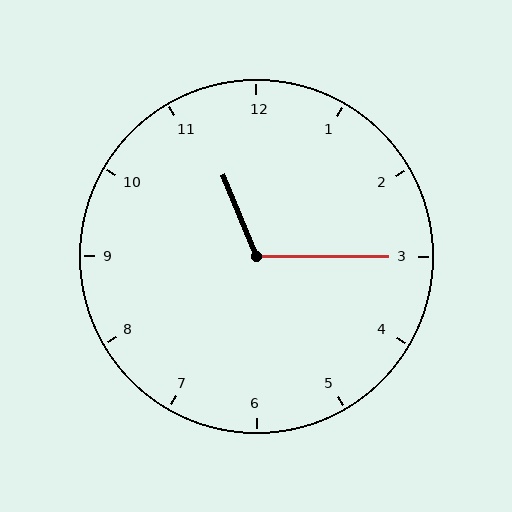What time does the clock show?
11:15.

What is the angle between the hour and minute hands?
Approximately 112 degrees.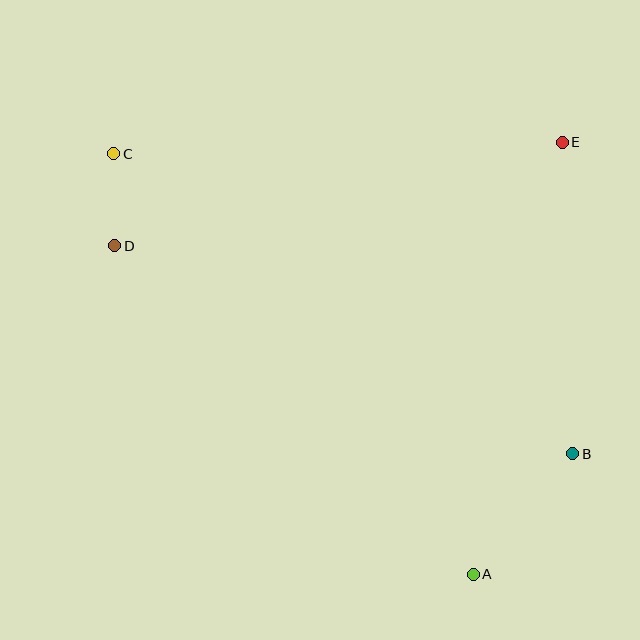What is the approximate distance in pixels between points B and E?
The distance between B and E is approximately 312 pixels.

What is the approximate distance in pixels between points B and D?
The distance between B and D is approximately 503 pixels.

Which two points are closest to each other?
Points C and D are closest to each other.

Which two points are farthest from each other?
Points A and C are farthest from each other.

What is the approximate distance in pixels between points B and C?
The distance between B and C is approximately 548 pixels.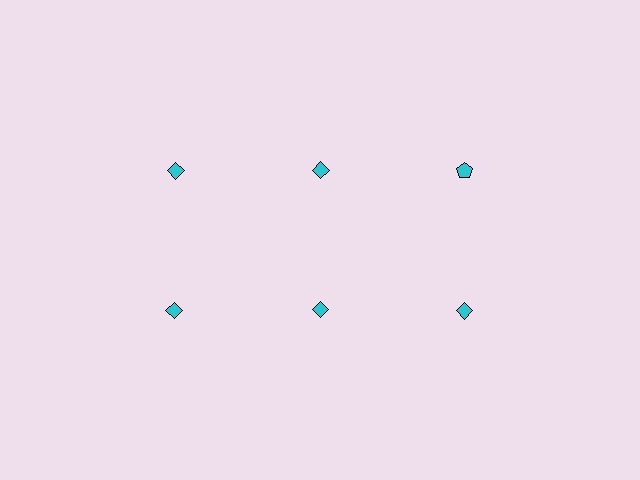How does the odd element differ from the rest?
It has a different shape: pentagon instead of diamond.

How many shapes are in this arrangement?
There are 6 shapes arranged in a grid pattern.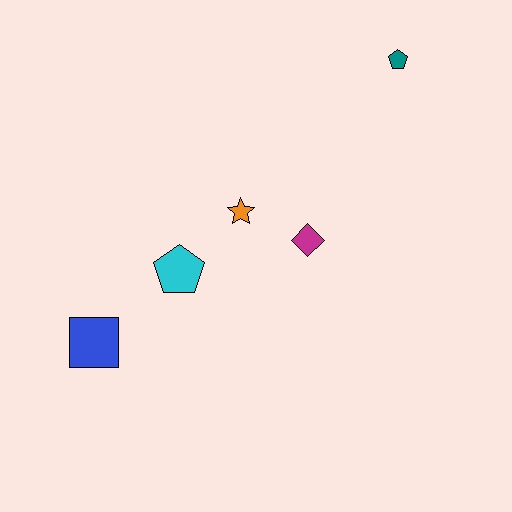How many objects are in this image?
There are 5 objects.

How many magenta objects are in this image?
There is 1 magenta object.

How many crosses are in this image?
There are no crosses.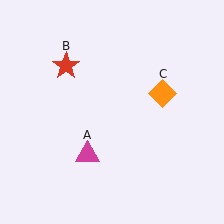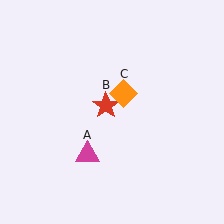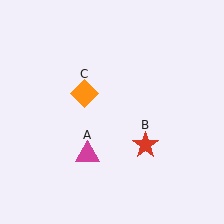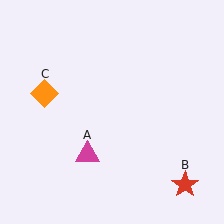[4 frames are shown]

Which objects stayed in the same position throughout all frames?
Magenta triangle (object A) remained stationary.